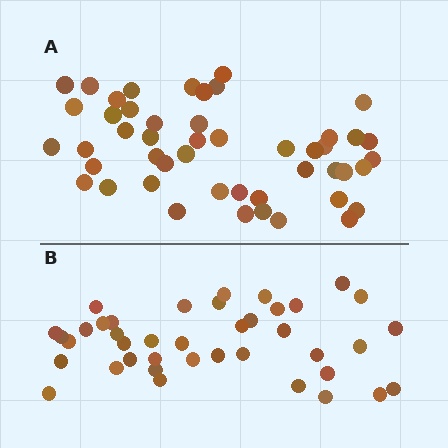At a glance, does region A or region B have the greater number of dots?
Region A (the top region) has more dots.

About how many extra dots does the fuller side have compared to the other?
Region A has roughly 8 or so more dots than region B.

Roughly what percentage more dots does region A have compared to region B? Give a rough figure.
About 20% more.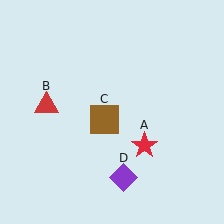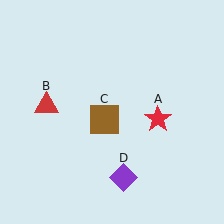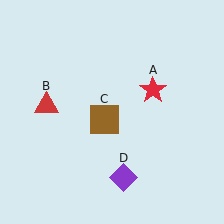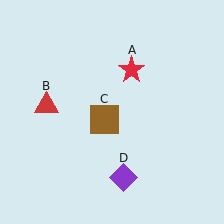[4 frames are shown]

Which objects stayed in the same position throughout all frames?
Red triangle (object B) and brown square (object C) and purple diamond (object D) remained stationary.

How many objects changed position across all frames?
1 object changed position: red star (object A).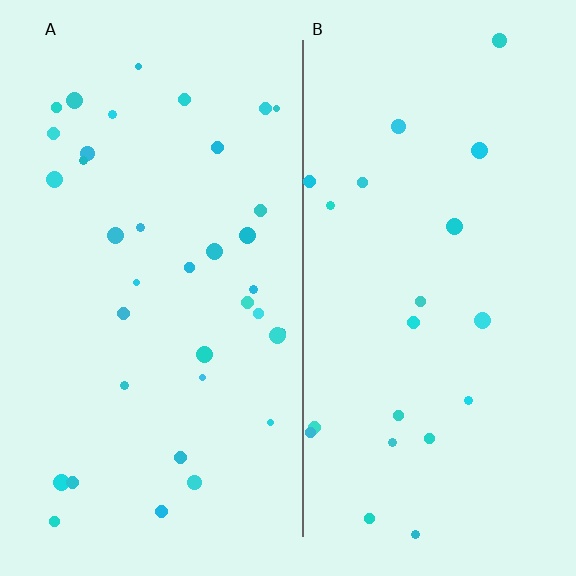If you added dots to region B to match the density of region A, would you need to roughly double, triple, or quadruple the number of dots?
Approximately double.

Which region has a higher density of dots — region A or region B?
A (the left).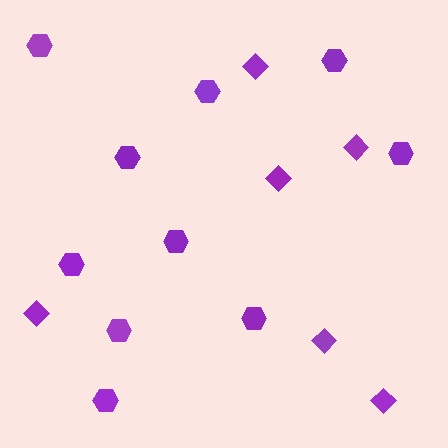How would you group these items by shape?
There are 2 groups: one group of hexagons (10) and one group of diamonds (6).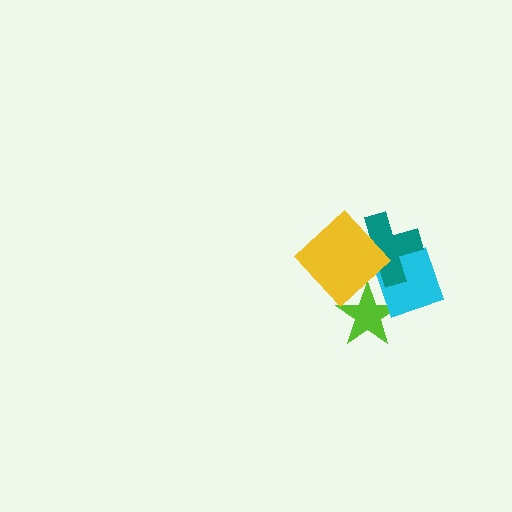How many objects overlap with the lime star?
2 objects overlap with the lime star.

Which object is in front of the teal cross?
The yellow diamond is in front of the teal cross.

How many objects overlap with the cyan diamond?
3 objects overlap with the cyan diamond.